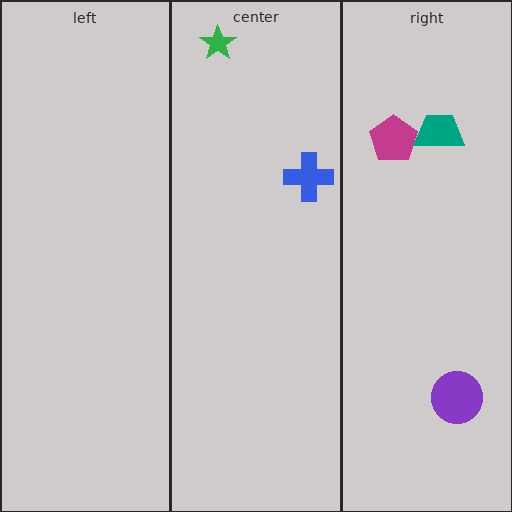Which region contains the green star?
The center region.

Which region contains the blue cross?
The center region.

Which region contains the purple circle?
The right region.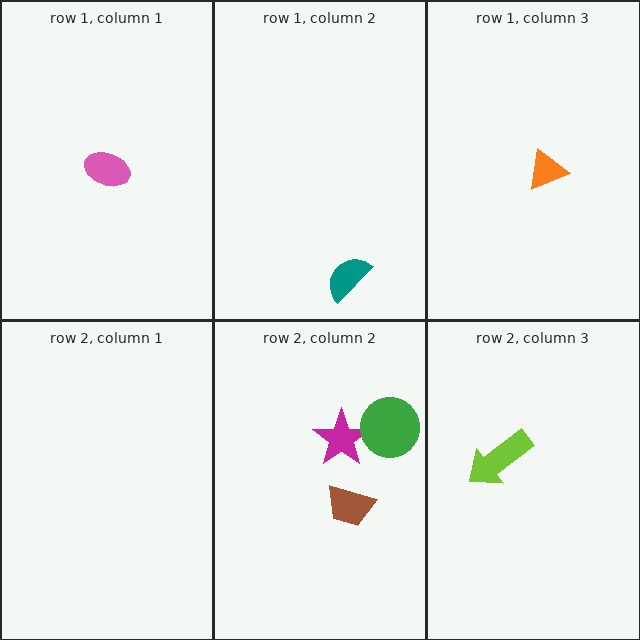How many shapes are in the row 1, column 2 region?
1.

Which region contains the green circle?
The row 2, column 2 region.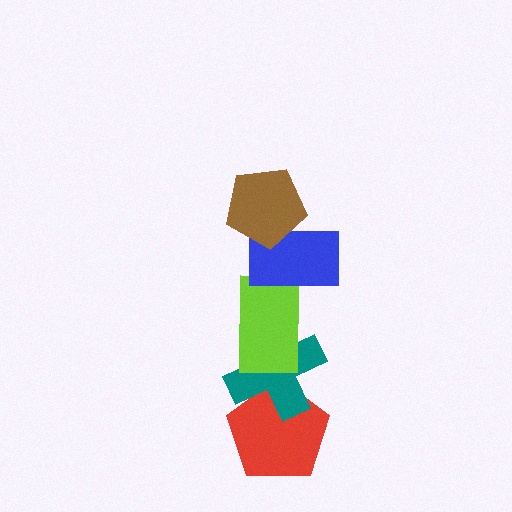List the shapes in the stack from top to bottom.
From top to bottom: the brown pentagon, the blue rectangle, the lime rectangle, the teal cross, the red pentagon.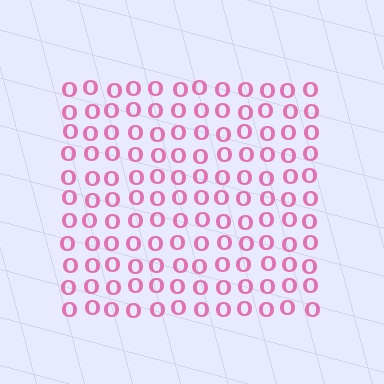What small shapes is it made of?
It is made of small letter O's.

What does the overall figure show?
The overall figure shows a square.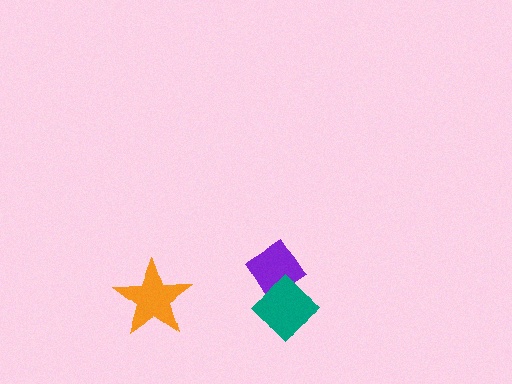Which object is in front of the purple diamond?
The teal diamond is in front of the purple diamond.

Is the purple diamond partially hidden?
Yes, it is partially covered by another shape.